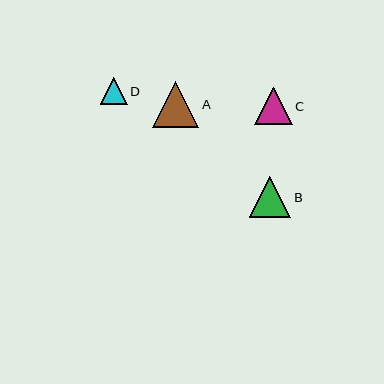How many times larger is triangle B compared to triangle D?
Triangle B is approximately 1.5 times the size of triangle D.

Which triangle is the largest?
Triangle A is the largest with a size of approximately 46 pixels.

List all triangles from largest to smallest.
From largest to smallest: A, B, C, D.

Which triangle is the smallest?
Triangle D is the smallest with a size of approximately 27 pixels.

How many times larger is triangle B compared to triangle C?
Triangle B is approximately 1.1 times the size of triangle C.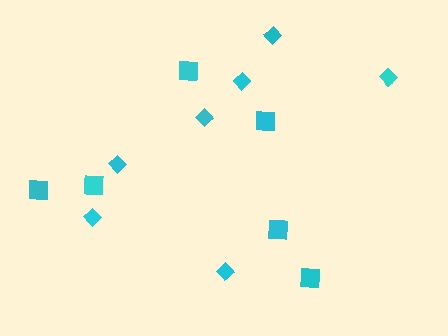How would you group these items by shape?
There are 2 groups: one group of squares (6) and one group of diamonds (7).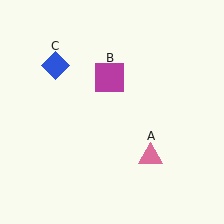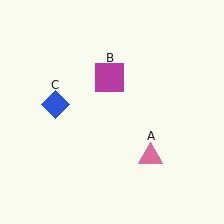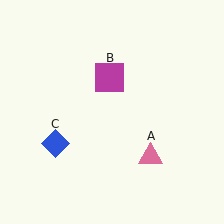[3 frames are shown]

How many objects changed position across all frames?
1 object changed position: blue diamond (object C).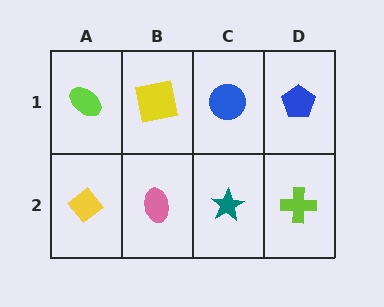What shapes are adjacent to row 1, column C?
A teal star (row 2, column C), a yellow square (row 1, column B), a blue pentagon (row 1, column D).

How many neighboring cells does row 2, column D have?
2.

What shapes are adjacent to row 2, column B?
A yellow square (row 1, column B), a yellow diamond (row 2, column A), a teal star (row 2, column C).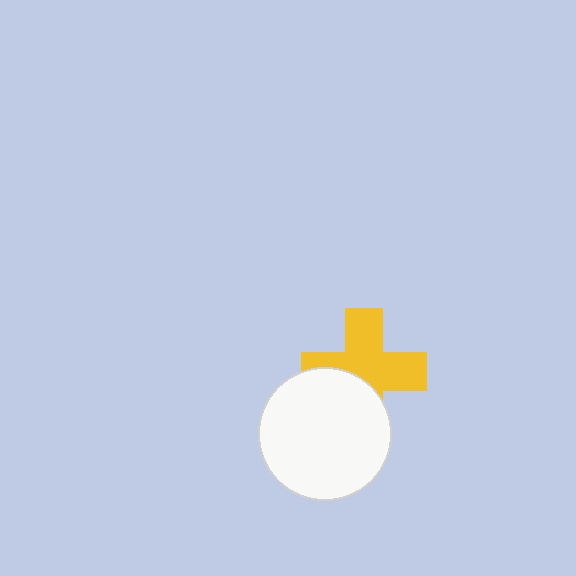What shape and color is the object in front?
The object in front is a white circle.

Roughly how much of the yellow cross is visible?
About half of it is visible (roughly 64%).